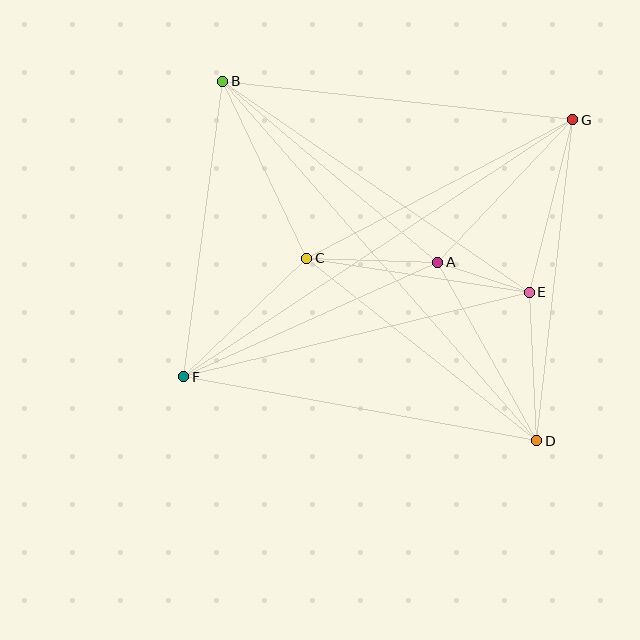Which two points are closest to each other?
Points A and E are closest to each other.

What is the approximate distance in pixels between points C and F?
The distance between C and F is approximately 171 pixels.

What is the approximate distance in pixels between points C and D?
The distance between C and D is approximately 294 pixels.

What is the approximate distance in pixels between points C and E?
The distance between C and E is approximately 225 pixels.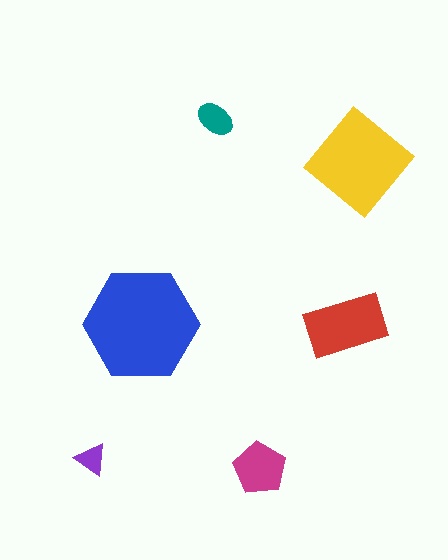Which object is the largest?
The blue hexagon.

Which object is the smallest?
The purple triangle.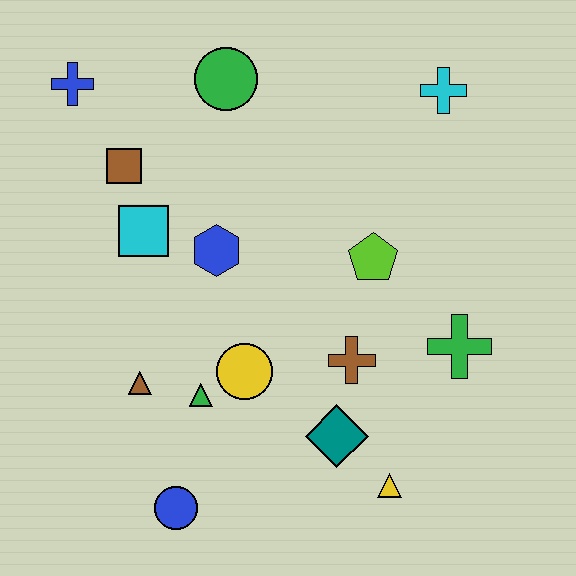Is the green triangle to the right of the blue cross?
Yes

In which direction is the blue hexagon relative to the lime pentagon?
The blue hexagon is to the left of the lime pentagon.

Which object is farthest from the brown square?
The yellow triangle is farthest from the brown square.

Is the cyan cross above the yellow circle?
Yes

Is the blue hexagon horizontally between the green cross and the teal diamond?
No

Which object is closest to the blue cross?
The brown square is closest to the blue cross.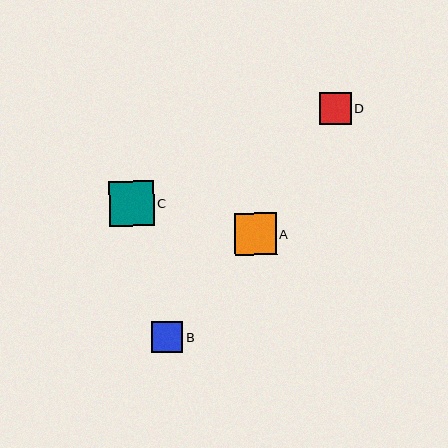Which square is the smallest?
Square B is the smallest with a size of approximately 31 pixels.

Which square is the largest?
Square C is the largest with a size of approximately 45 pixels.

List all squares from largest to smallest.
From largest to smallest: C, A, D, B.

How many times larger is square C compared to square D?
Square C is approximately 1.4 times the size of square D.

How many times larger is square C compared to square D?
Square C is approximately 1.4 times the size of square D.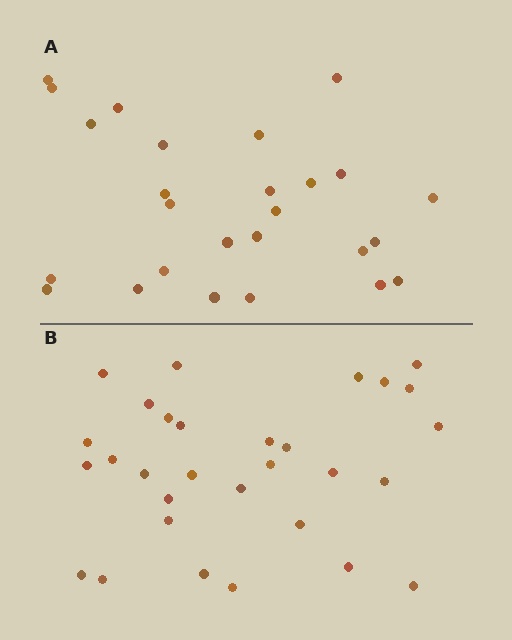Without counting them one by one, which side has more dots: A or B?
Region B (the bottom region) has more dots.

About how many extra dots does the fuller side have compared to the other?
Region B has about 4 more dots than region A.